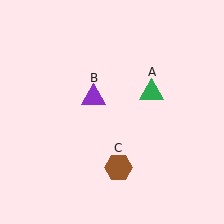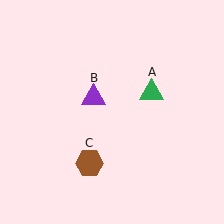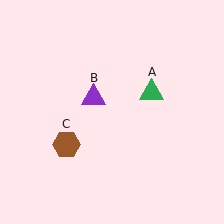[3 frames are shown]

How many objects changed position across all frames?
1 object changed position: brown hexagon (object C).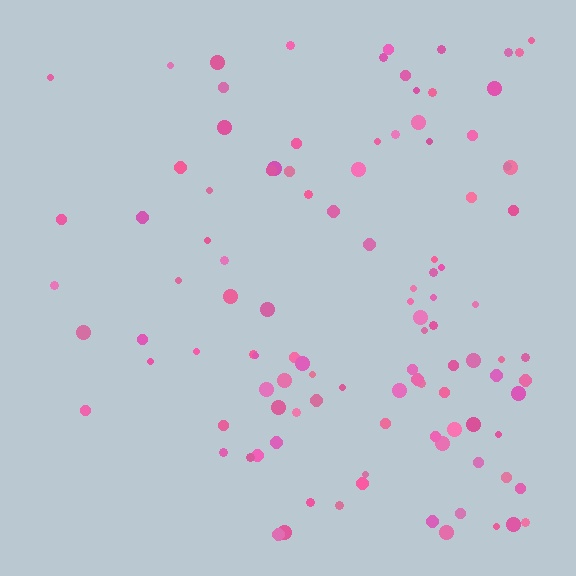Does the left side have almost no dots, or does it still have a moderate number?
Still a moderate number, just noticeably fewer than the right.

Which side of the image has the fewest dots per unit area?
The left.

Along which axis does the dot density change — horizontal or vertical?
Horizontal.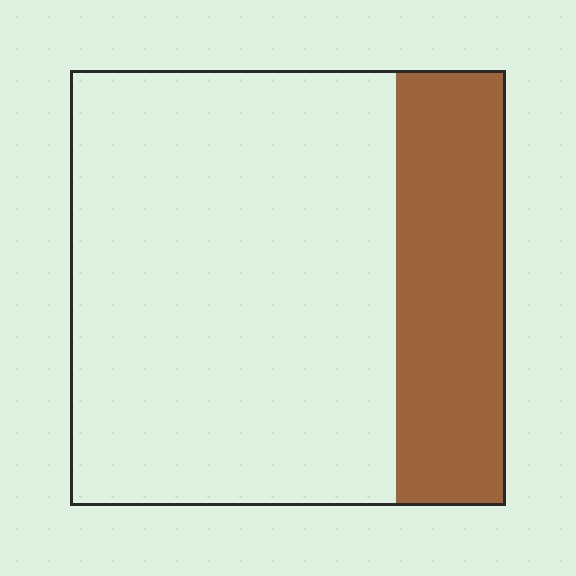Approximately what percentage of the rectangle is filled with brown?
Approximately 25%.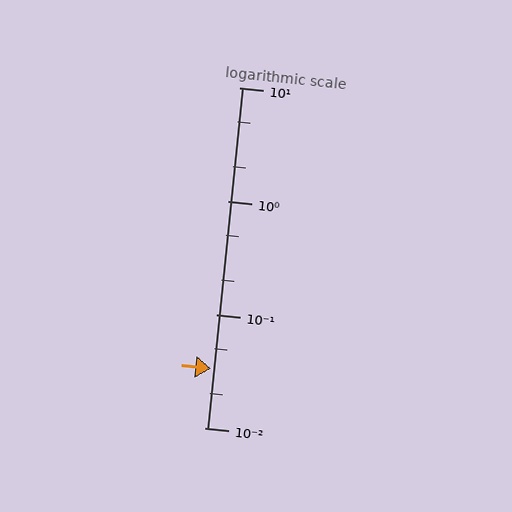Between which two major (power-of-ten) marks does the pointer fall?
The pointer is between 0.01 and 0.1.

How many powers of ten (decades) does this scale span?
The scale spans 3 decades, from 0.01 to 10.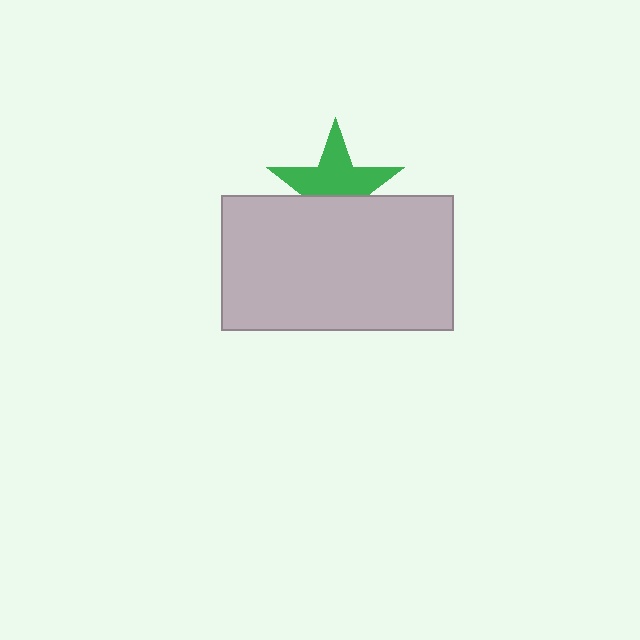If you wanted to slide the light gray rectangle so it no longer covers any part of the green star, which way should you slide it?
Slide it down — that is the most direct way to separate the two shapes.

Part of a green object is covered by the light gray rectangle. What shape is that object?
It is a star.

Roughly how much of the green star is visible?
About half of it is visible (roughly 60%).